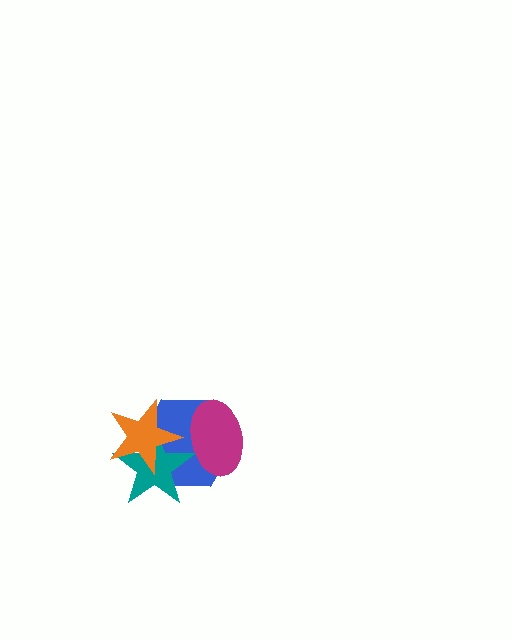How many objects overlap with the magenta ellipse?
2 objects overlap with the magenta ellipse.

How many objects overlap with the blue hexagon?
3 objects overlap with the blue hexagon.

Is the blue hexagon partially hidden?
Yes, it is partially covered by another shape.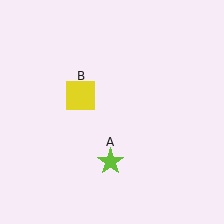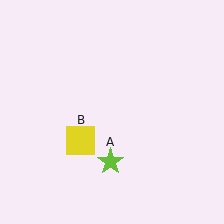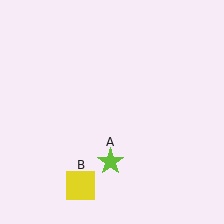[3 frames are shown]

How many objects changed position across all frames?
1 object changed position: yellow square (object B).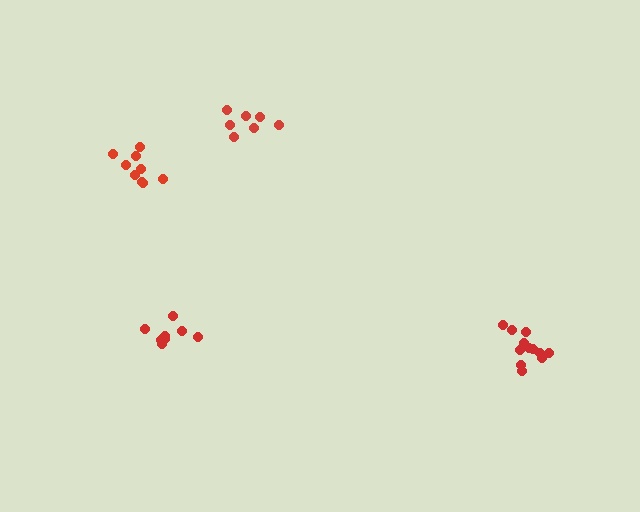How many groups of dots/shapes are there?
There are 4 groups.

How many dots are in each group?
Group 1: 12 dots, Group 2: 8 dots, Group 3: 9 dots, Group 4: 7 dots (36 total).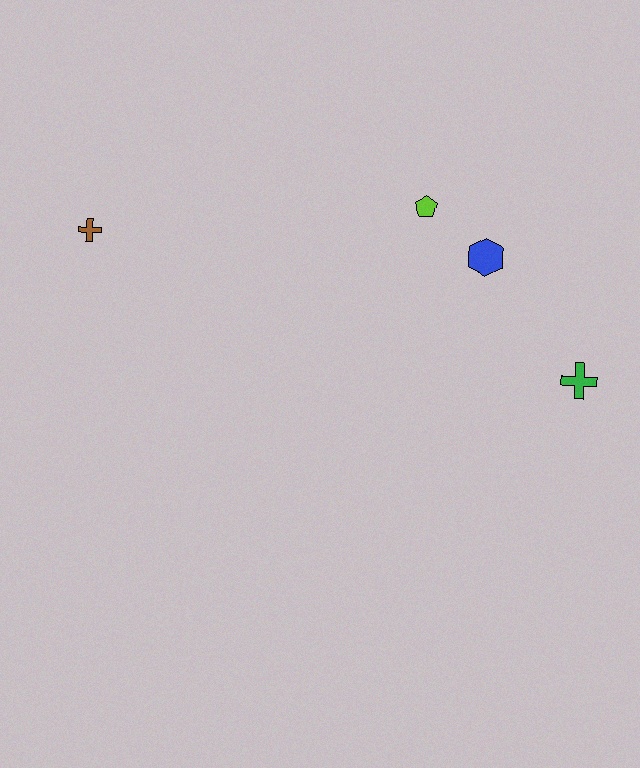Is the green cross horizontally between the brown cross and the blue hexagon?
No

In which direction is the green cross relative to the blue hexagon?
The green cross is below the blue hexagon.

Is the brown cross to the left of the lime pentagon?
Yes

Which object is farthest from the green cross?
The brown cross is farthest from the green cross.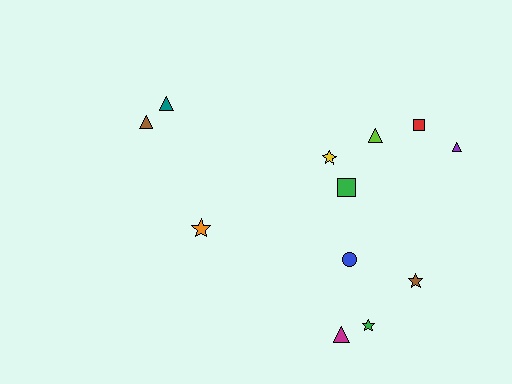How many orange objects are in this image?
There is 1 orange object.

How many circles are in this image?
There is 1 circle.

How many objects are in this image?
There are 12 objects.